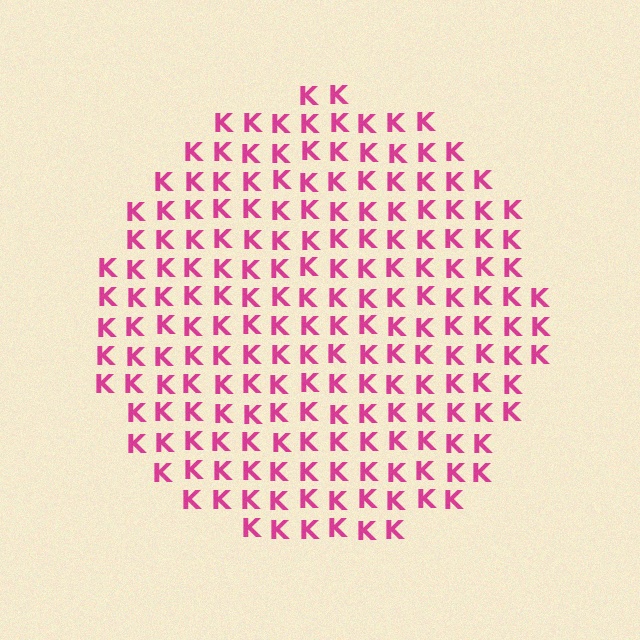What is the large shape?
The large shape is a circle.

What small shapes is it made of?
It is made of small letter K's.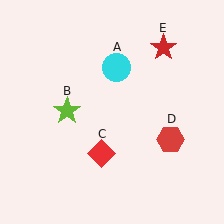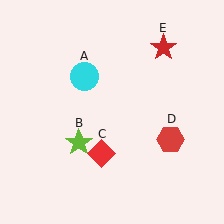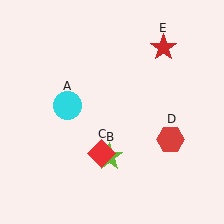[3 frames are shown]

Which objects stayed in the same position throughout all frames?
Red diamond (object C) and red hexagon (object D) and red star (object E) remained stationary.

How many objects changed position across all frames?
2 objects changed position: cyan circle (object A), lime star (object B).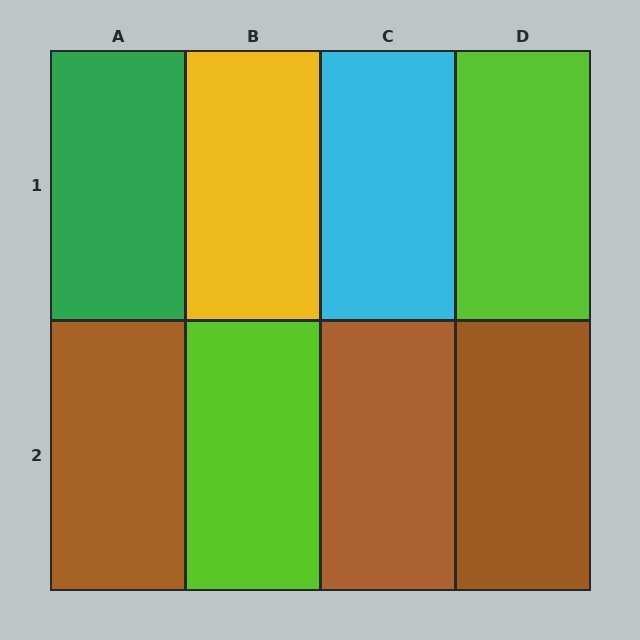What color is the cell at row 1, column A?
Green.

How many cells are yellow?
1 cell is yellow.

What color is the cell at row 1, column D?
Lime.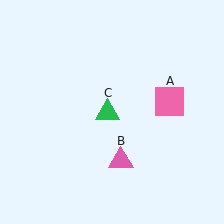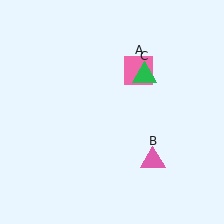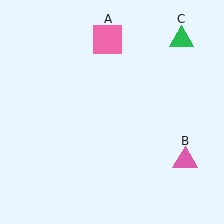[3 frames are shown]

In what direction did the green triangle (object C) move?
The green triangle (object C) moved up and to the right.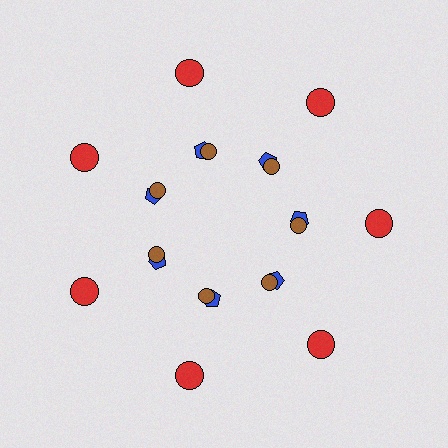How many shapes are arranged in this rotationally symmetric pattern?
There are 21 shapes, arranged in 7 groups of 3.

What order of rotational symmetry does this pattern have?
This pattern has 7-fold rotational symmetry.